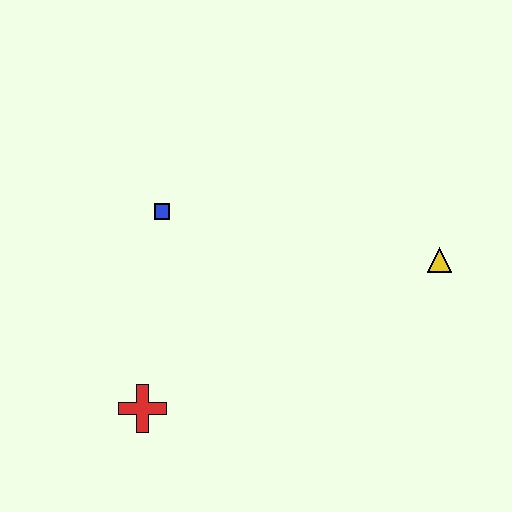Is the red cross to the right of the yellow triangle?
No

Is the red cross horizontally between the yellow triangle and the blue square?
No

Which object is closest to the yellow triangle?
The blue square is closest to the yellow triangle.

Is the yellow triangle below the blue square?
Yes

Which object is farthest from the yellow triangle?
The red cross is farthest from the yellow triangle.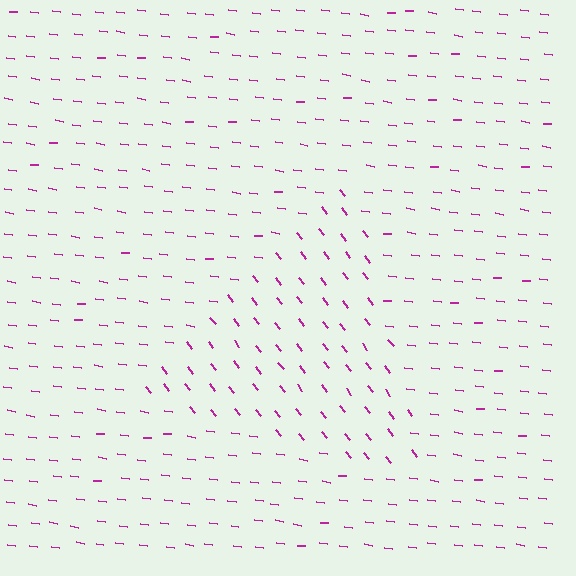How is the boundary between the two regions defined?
The boundary is defined purely by a change in line orientation (approximately 45 degrees difference). All lines are the same color and thickness.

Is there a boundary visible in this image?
Yes, there is a texture boundary formed by a change in line orientation.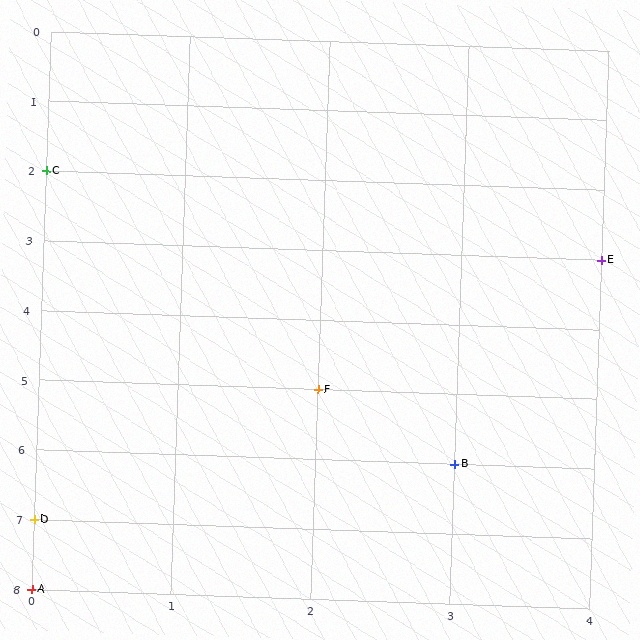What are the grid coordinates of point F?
Point F is at grid coordinates (2, 5).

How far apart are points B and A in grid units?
Points B and A are 3 columns and 2 rows apart (about 3.6 grid units diagonally).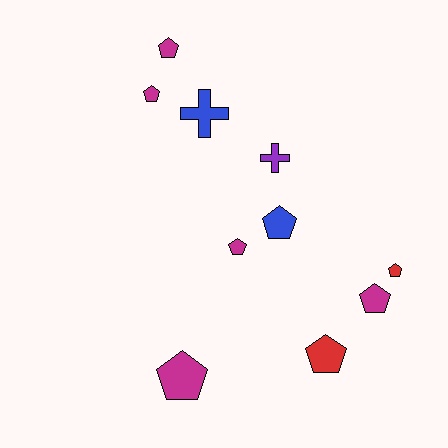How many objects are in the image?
There are 10 objects.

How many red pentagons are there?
There are 2 red pentagons.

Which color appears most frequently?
Magenta, with 5 objects.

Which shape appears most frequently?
Pentagon, with 8 objects.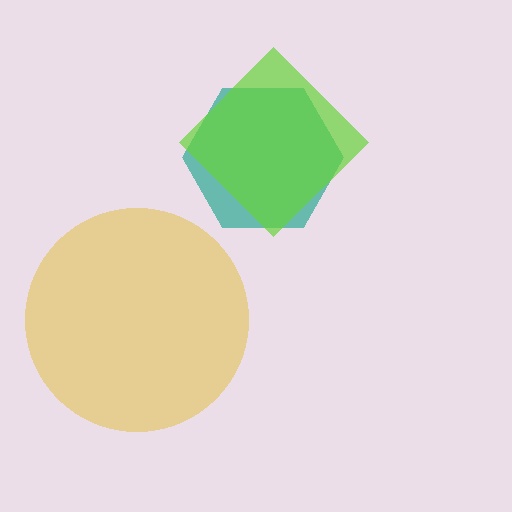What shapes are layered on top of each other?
The layered shapes are: a teal hexagon, a yellow circle, a lime diamond.